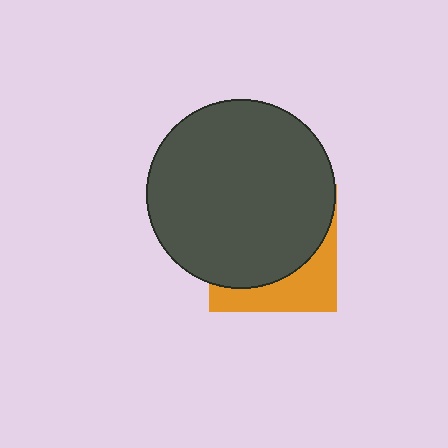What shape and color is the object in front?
The object in front is a dark gray circle.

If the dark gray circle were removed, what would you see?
You would see the complete orange square.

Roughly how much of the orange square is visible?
A small part of it is visible (roughly 31%).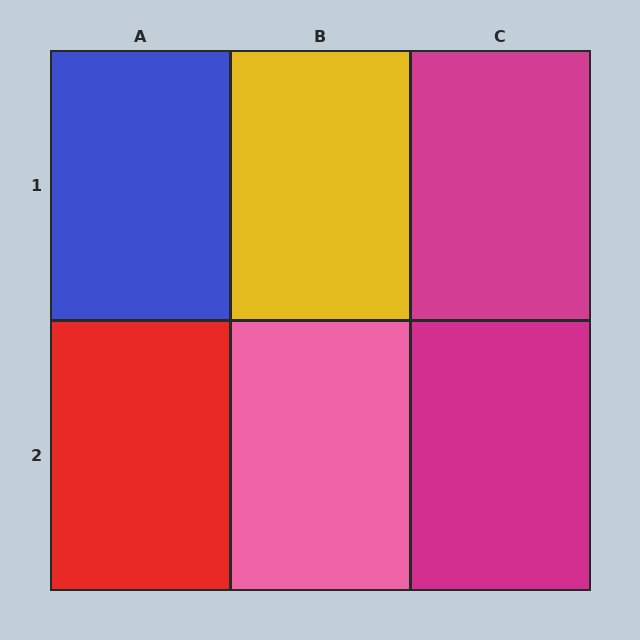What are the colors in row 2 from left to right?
Red, pink, magenta.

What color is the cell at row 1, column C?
Magenta.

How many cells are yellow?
1 cell is yellow.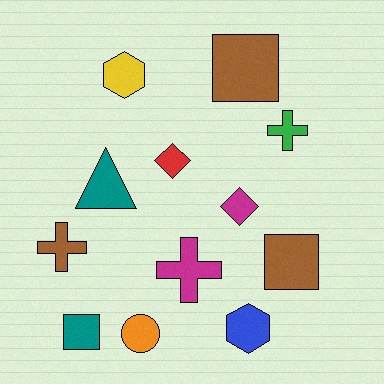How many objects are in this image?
There are 12 objects.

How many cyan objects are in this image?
There are no cyan objects.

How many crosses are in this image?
There are 3 crosses.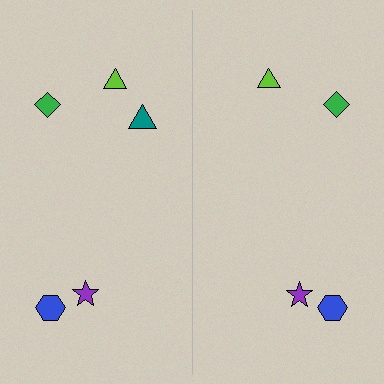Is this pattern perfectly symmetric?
No, the pattern is not perfectly symmetric. A teal triangle is missing from the right side.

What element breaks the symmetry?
A teal triangle is missing from the right side.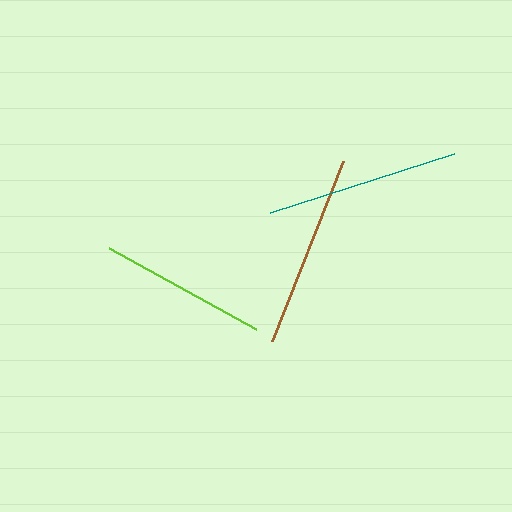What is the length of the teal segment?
The teal segment is approximately 193 pixels long.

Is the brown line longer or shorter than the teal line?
The teal line is longer than the brown line.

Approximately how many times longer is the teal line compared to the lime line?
The teal line is approximately 1.1 times the length of the lime line.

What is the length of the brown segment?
The brown segment is approximately 193 pixels long.